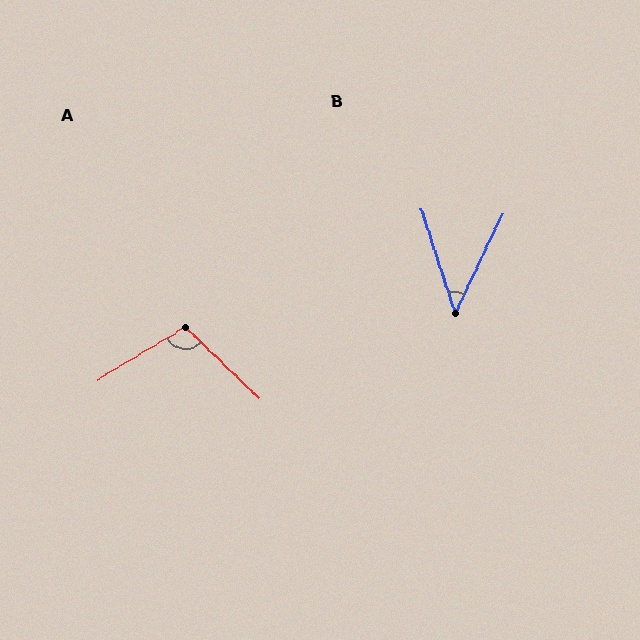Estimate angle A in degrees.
Approximately 105 degrees.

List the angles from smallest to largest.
B (43°), A (105°).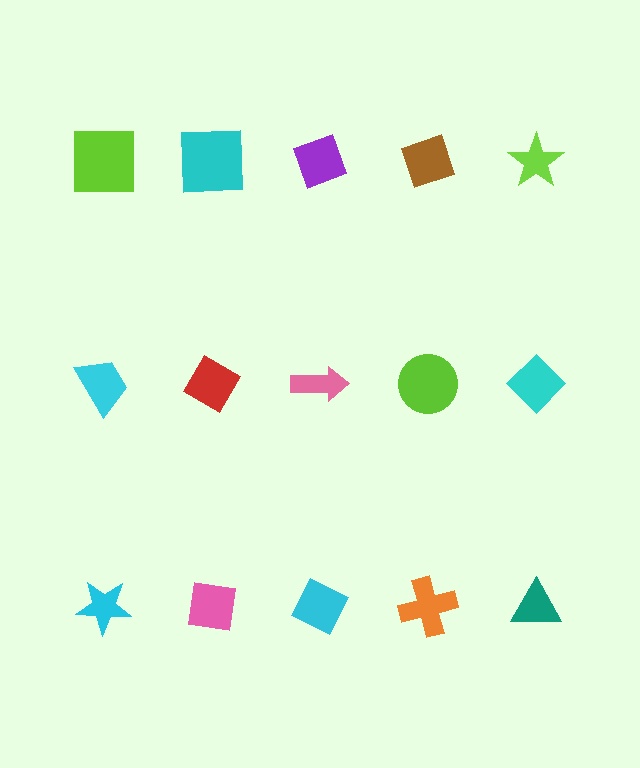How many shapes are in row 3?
5 shapes.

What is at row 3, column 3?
A cyan diamond.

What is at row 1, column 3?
A purple diamond.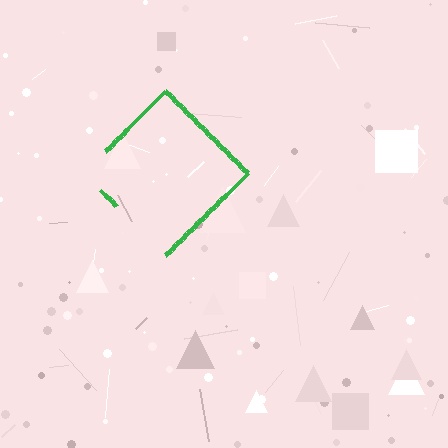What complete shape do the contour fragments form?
The contour fragments form a diamond.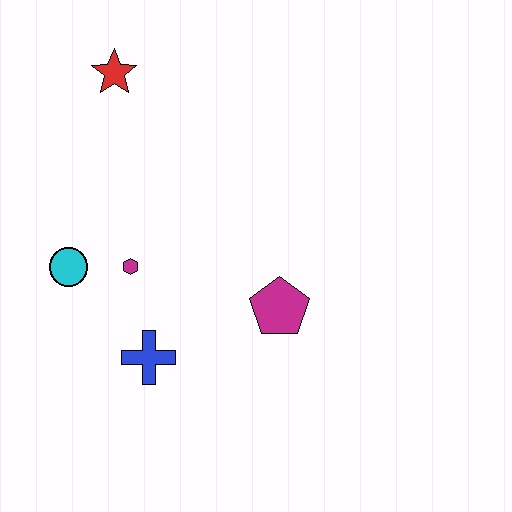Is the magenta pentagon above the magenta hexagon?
No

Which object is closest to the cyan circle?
The magenta hexagon is closest to the cyan circle.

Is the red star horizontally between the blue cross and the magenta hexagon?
No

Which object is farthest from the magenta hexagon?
The red star is farthest from the magenta hexagon.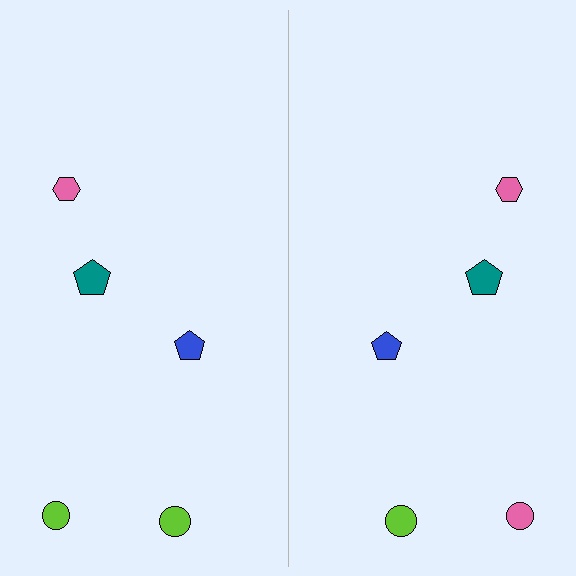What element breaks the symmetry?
The pink circle on the right side breaks the symmetry — its mirror counterpart is lime.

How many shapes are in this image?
There are 10 shapes in this image.